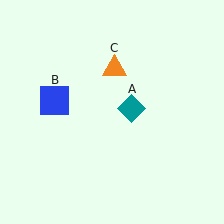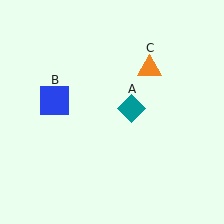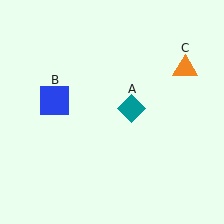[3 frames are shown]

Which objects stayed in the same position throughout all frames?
Teal diamond (object A) and blue square (object B) remained stationary.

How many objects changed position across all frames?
1 object changed position: orange triangle (object C).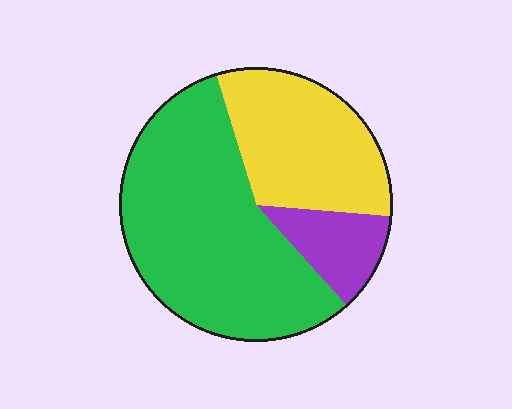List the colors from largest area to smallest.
From largest to smallest: green, yellow, purple.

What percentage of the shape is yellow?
Yellow takes up between a sixth and a third of the shape.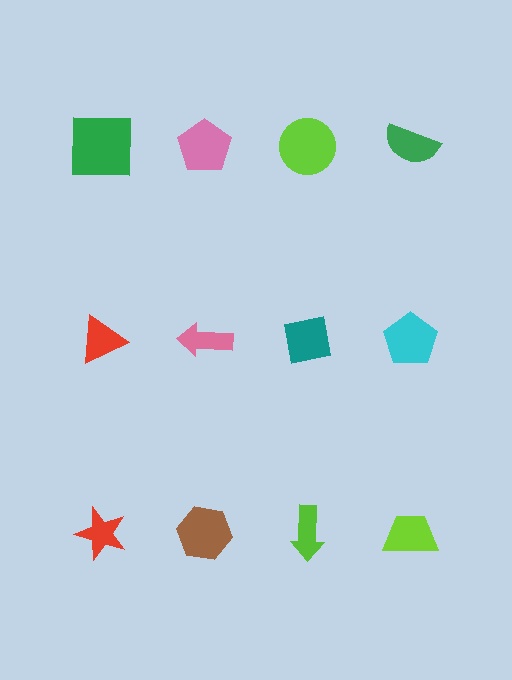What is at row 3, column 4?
A lime trapezoid.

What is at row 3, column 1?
A red star.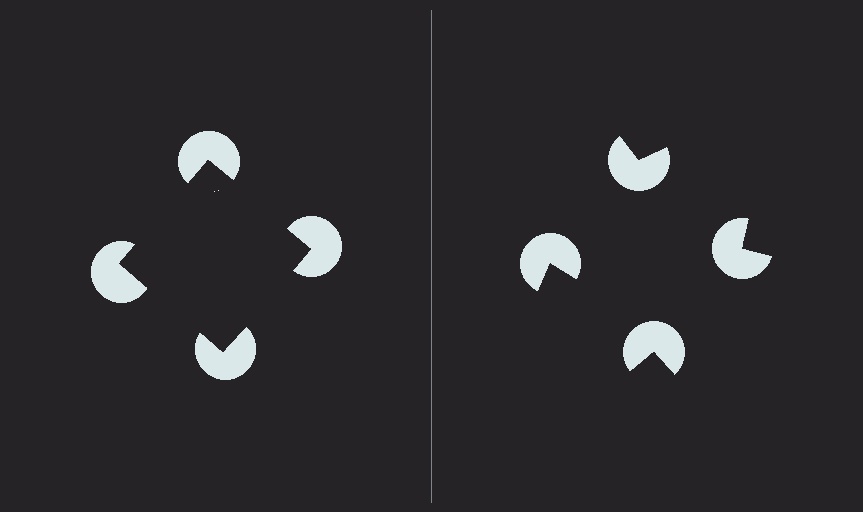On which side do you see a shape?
An illusory square appears on the left side. On the right side the wedge cuts are rotated, so no coherent shape forms.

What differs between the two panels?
The pac-man discs are positioned identically on both sides; only the wedge orientations differ. On the left they align to a square; on the right they are misaligned.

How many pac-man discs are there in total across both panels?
8 — 4 on each side.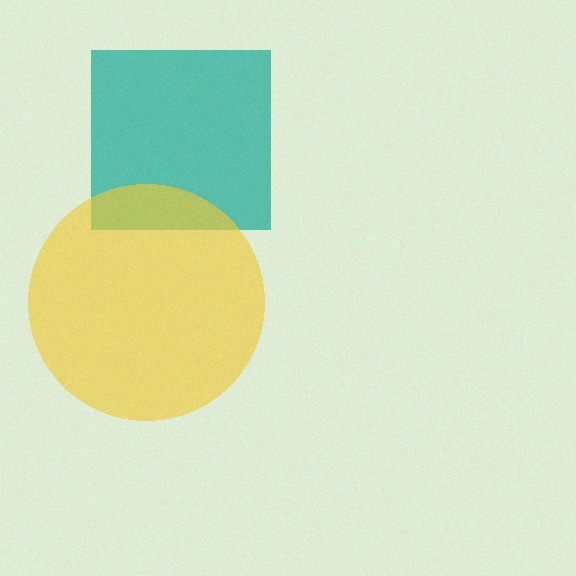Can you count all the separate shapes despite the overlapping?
Yes, there are 2 separate shapes.